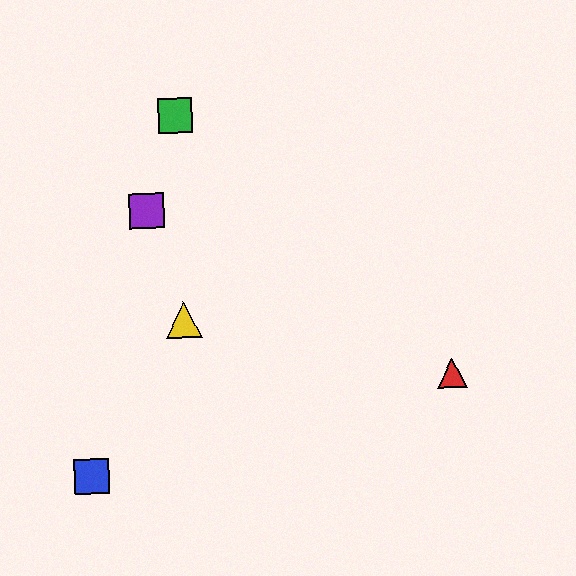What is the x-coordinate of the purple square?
The purple square is at x≈146.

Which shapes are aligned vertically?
The green square, the yellow triangle are aligned vertically.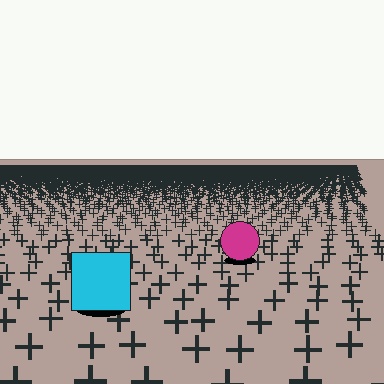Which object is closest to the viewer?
The cyan square is closest. The texture marks near it are larger and more spread out.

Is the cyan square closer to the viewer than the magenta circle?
Yes. The cyan square is closer — you can tell from the texture gradient: the ground texture is coarser near it.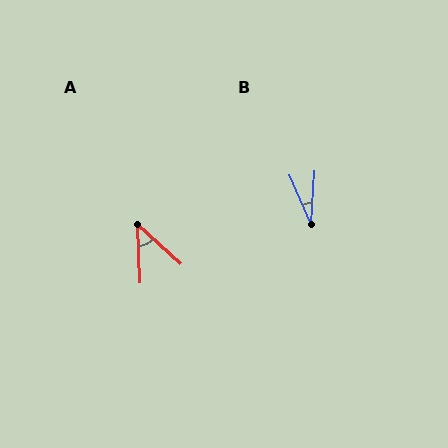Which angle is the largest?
A, at approximately 45 degrees.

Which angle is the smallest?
B, at approximately 27 degrees.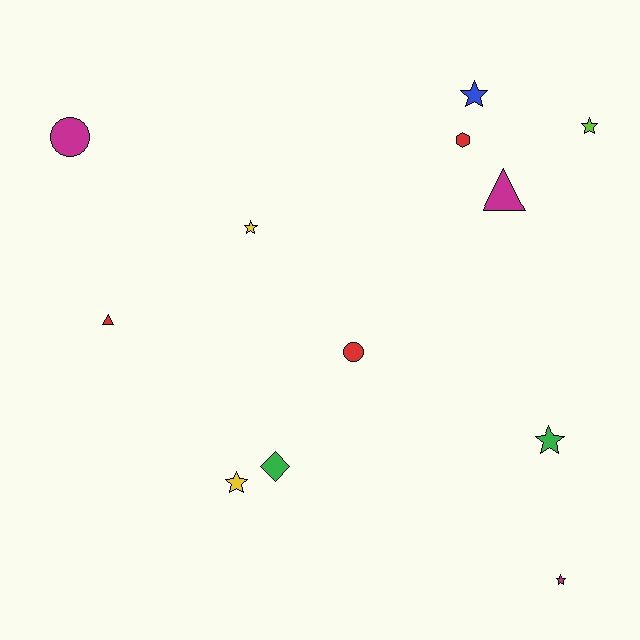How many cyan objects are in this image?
There are no cyan objects.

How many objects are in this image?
There are 12 objects.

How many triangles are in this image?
There are 2 triangles.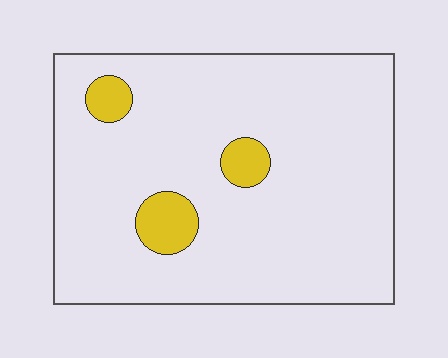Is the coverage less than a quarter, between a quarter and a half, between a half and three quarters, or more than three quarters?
Less than a quarter.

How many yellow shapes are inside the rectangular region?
3.